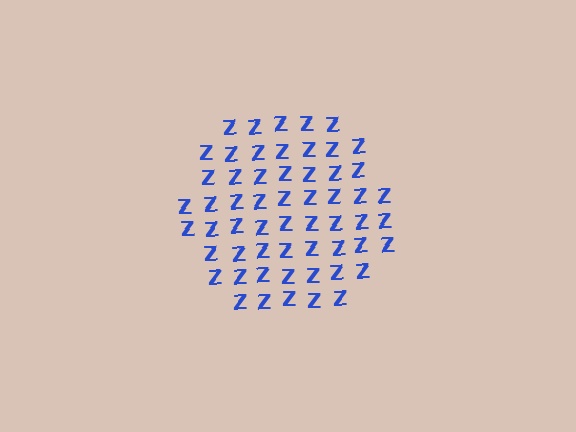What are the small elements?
The small elements are letter Z's.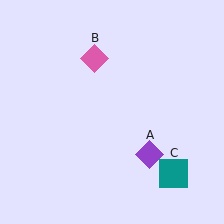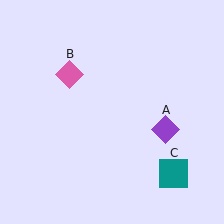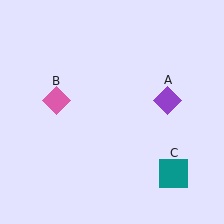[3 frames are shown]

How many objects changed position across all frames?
2 objects changed position: purple diamond (object A), pink diamond (object B).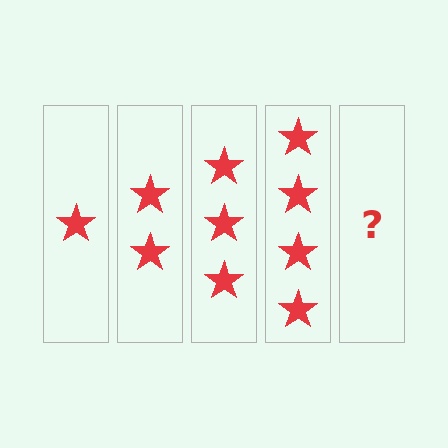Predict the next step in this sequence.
The next step is 5 stars.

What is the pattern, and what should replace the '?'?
The pattern is that each step adds one more star. The '?' should be 5 stars.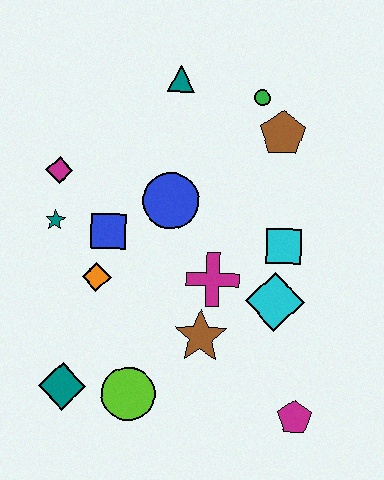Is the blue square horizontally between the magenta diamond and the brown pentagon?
Yes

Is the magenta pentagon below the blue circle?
Yes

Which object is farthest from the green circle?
The teal diamond is farthest from the green circle.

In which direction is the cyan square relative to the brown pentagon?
The cyan square is below the brown pentagon.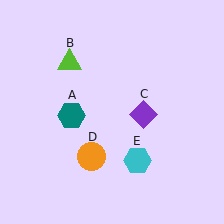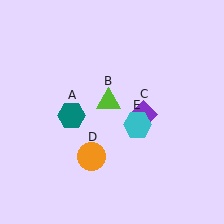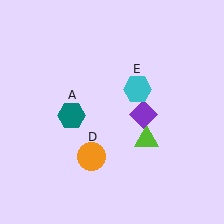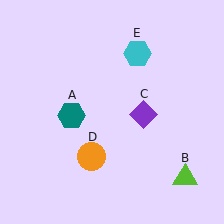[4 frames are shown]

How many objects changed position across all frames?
2 objects changed position: lime triangle (object B), cyan hexagon (object E).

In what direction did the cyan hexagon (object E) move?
The cyan hexagon (object E) moved up.